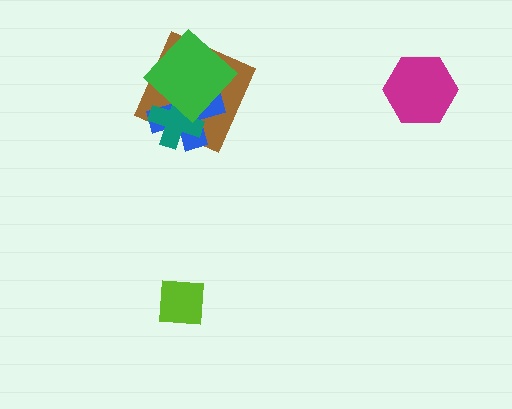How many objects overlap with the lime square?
0 objects overlap with the lime square.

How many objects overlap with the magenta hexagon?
0 objects overlap with the magenta hexagon.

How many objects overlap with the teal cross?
3 objects overlap with the teal cross.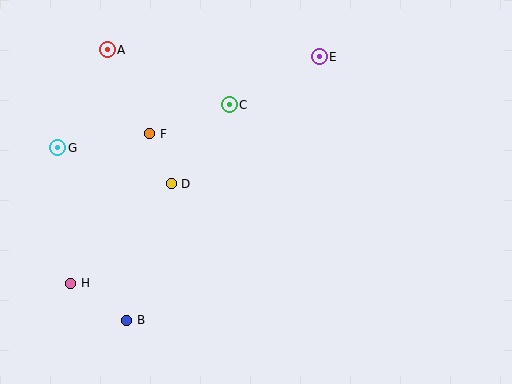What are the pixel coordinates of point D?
Point D is at (171, 184).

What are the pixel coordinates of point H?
Point H is at (71, 283).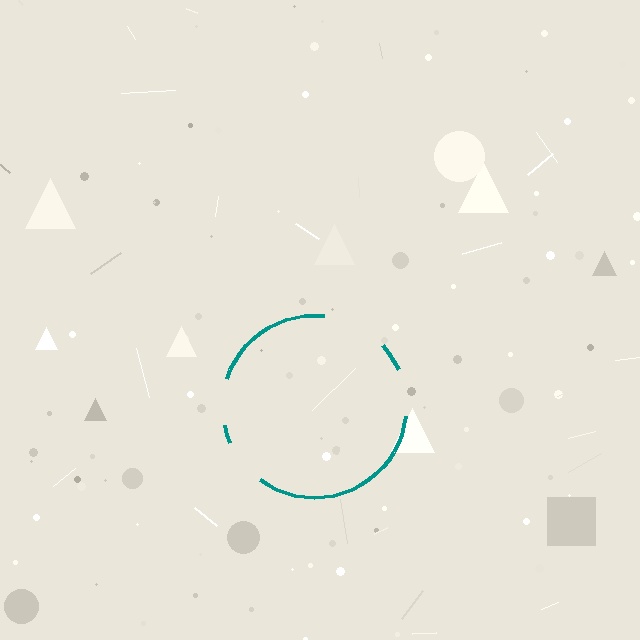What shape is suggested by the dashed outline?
The dashed outline suggests a circle.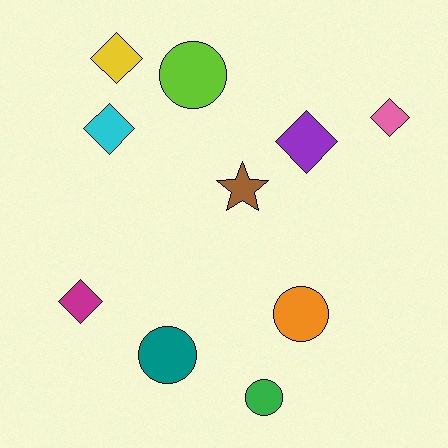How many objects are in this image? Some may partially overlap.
There are 10 objects.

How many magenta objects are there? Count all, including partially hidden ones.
There is 1 magenta object.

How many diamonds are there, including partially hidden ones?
There are 5 diamonds.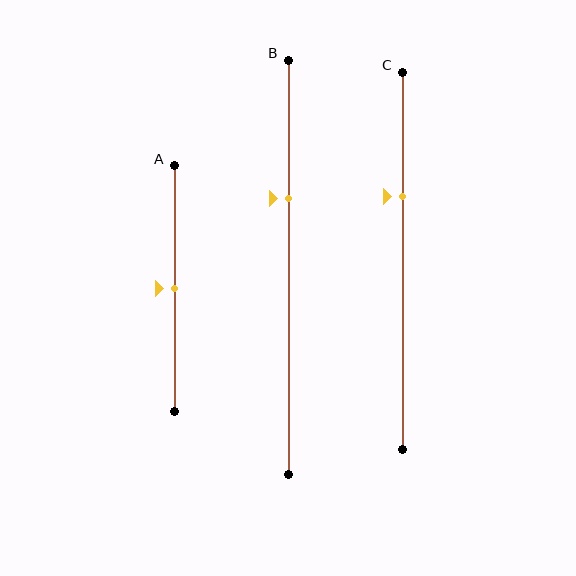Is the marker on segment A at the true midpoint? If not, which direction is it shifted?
Yes, the marker on segment A is at the true midpoint.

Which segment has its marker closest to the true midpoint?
Segment A has its marker closest to the true midpoint.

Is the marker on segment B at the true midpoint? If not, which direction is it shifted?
No, the marker on segment B is shifted upward by about 17% of the segment length.